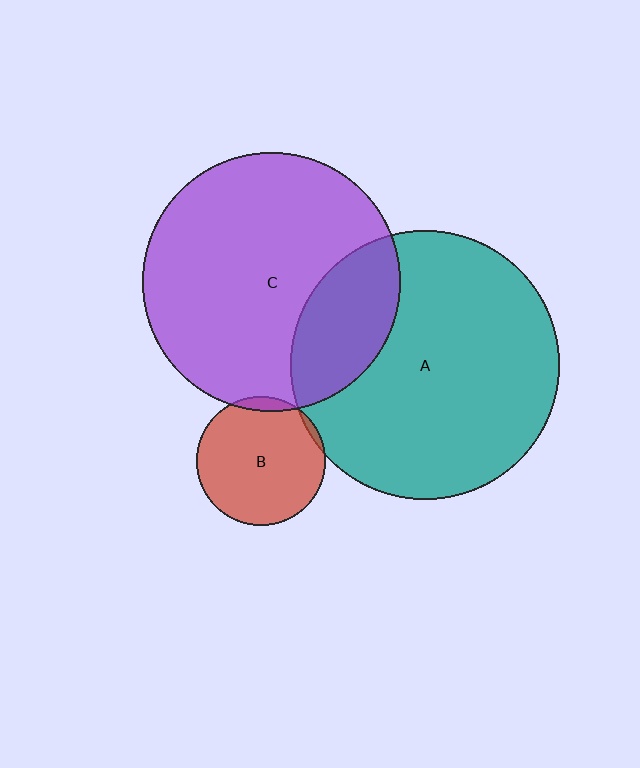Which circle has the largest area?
Circle A (teal).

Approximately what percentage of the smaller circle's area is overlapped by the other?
Approximately 25%.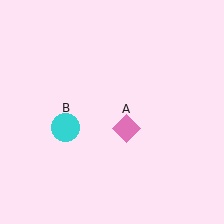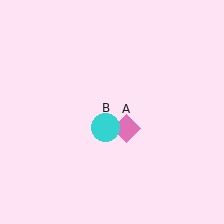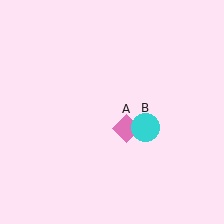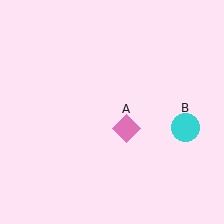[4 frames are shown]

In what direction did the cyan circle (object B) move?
The cyan circle (object B) moved right.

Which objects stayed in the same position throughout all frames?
Pink diamond (object A) remained stationary.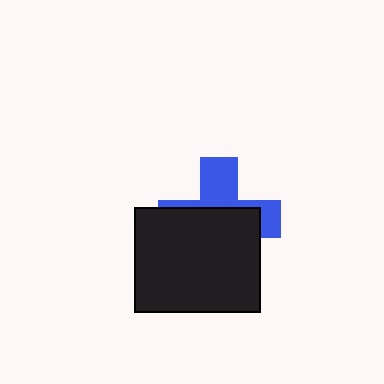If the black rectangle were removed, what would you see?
You would see the complete blue cross.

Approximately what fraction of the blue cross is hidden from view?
Roughly 60% of the blue cross is hidden behind the black rectangle.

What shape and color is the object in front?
The object in front is a black rectangle.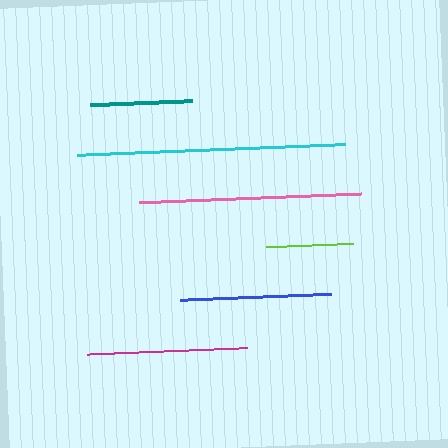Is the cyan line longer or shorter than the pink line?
The cyan line is longer than the pink line.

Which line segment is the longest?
The cyan line is the longest at approximately 268 pixels.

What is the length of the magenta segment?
The magenta segment is approximately 160 pixels long.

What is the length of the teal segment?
The teal segment is approximately 102 pixels long.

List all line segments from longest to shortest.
From longest to shortest: cyan, pink, magenta, blue, teal, lime.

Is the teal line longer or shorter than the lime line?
The teal line is longer than the lime line.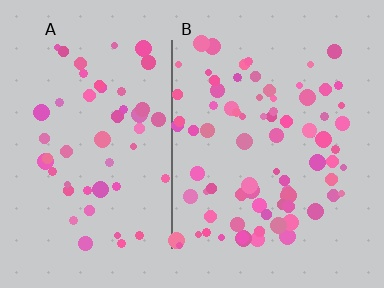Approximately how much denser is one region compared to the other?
Approximately 1.4× — region B over region A.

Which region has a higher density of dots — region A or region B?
B (the right).